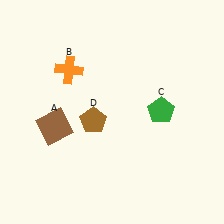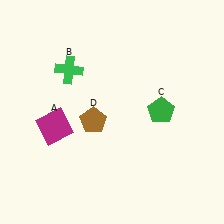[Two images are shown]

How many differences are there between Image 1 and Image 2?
There are 2 differences between the two images.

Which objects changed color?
A changed from brown to magenta. B changed from orange to green.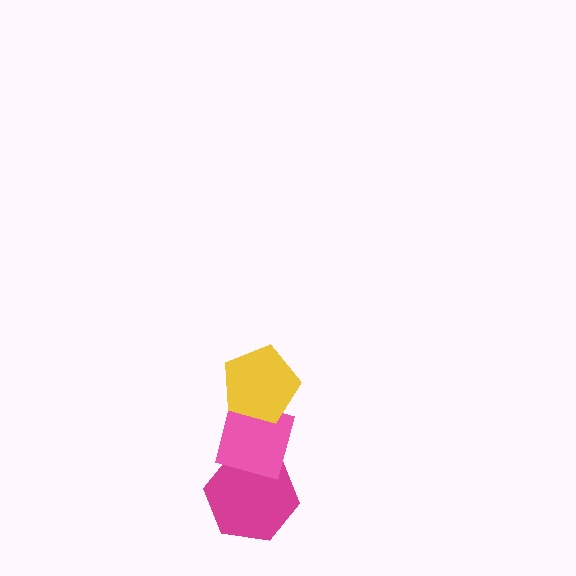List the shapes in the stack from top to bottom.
From top to bottom: the yellow pentagon, the pink square, the magenta hexagon.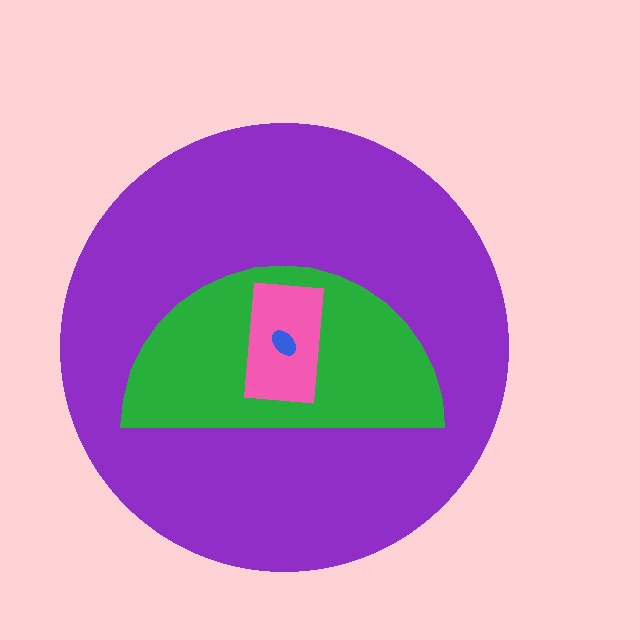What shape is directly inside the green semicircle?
The pink rectangle.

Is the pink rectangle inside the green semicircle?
Yes.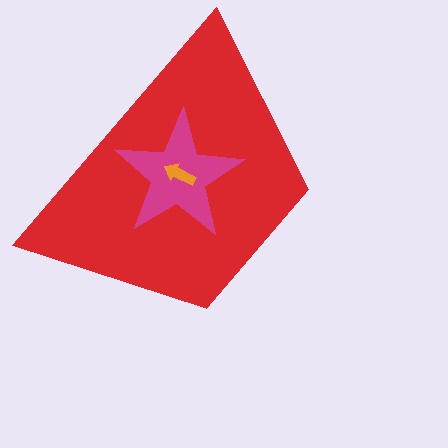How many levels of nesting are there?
3.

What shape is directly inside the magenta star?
The orange arrow.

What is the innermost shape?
The orange arrow.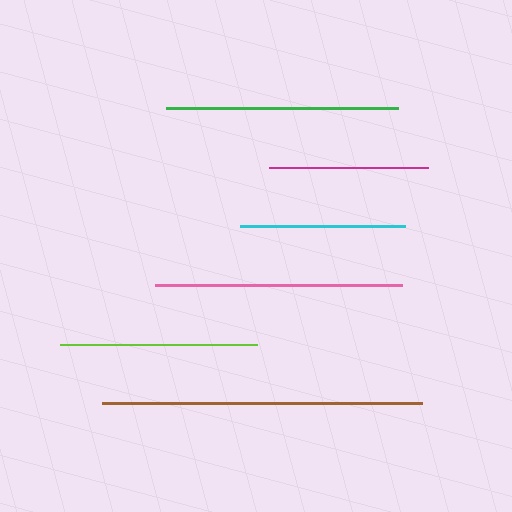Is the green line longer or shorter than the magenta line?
The green line is longer than the magenta line.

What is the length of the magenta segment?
The magenta segment is approximately 159 pixels long.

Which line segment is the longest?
The brown line is the longest at approximately 320 pixels.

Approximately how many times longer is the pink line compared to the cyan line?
The pink line is approximately 1.5 times the length of the cyan line.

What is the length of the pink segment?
The pink segment is approximately 247 pixels long.